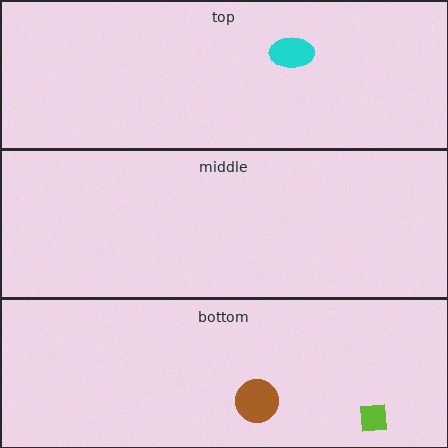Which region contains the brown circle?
The bottom region.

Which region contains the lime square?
The bottom region.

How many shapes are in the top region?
1.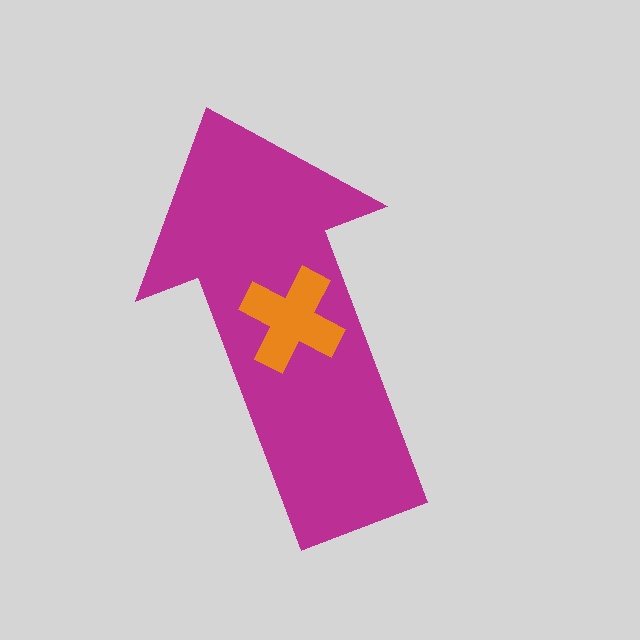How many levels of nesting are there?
2.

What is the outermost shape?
The magenta arrow.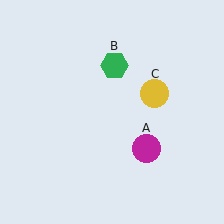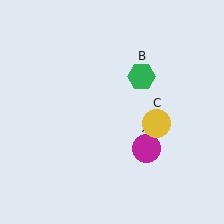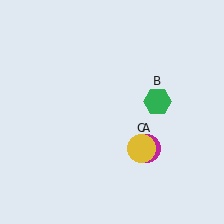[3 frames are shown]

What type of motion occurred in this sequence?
The green hexagon (object B), yellow circle (object C) rotated clockwise around the center of the scene.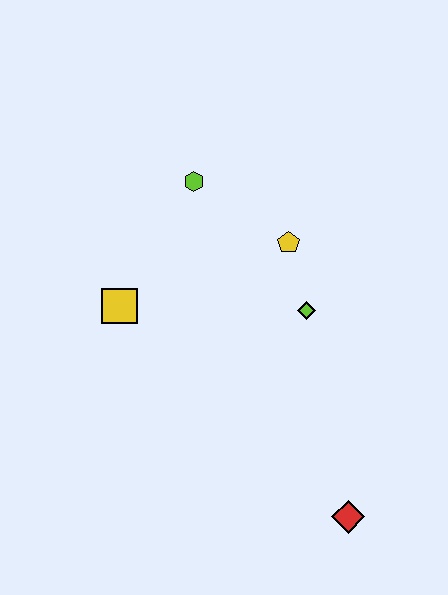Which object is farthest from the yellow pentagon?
The red diamond is farthest from the yellow pentagon.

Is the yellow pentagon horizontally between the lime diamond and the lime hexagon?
Yes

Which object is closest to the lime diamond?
The yellow pentagon is closest to the lime diamond.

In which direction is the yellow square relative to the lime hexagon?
The yellow square is below the lime hexagon.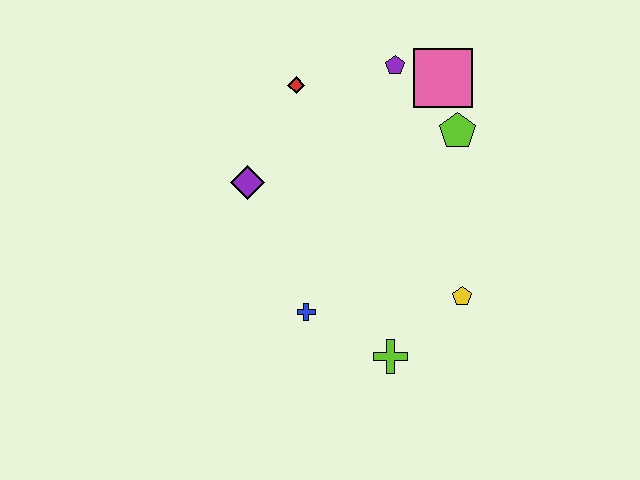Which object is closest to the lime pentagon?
The pink square is closest to the lime pentagon.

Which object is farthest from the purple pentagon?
The lime cross is farthest from the purple pentagon.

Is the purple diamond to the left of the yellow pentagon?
Yes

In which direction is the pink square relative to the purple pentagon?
The pink square is to the right of the purple pentagon.